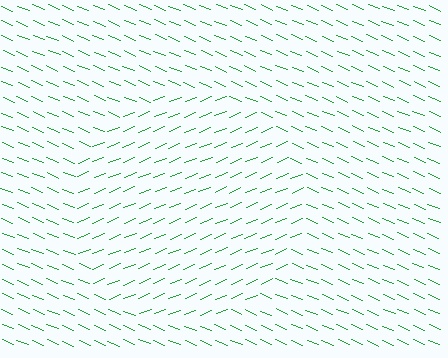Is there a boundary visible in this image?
Yes, there is a texture boundary formed by a change in line orientation.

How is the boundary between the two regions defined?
The boundary is defined purely by a change in line orientation (approximately 45 degrees difference). All lines are the same color and thickness.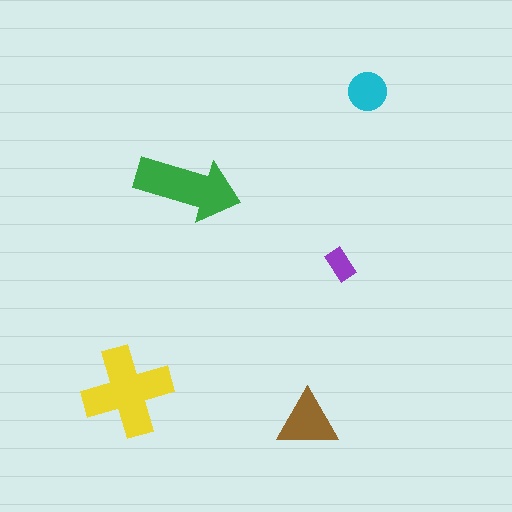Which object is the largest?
The yellow cross.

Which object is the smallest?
The purple rectangle.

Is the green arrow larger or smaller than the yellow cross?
Smaller.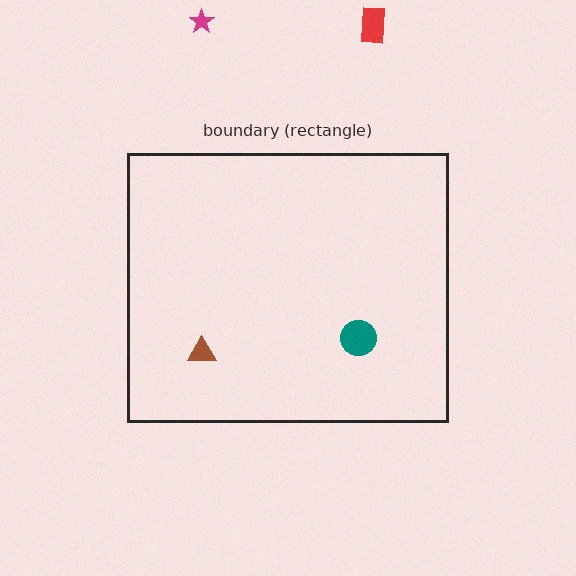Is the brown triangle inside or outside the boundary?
Inside.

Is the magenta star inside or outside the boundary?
Outside.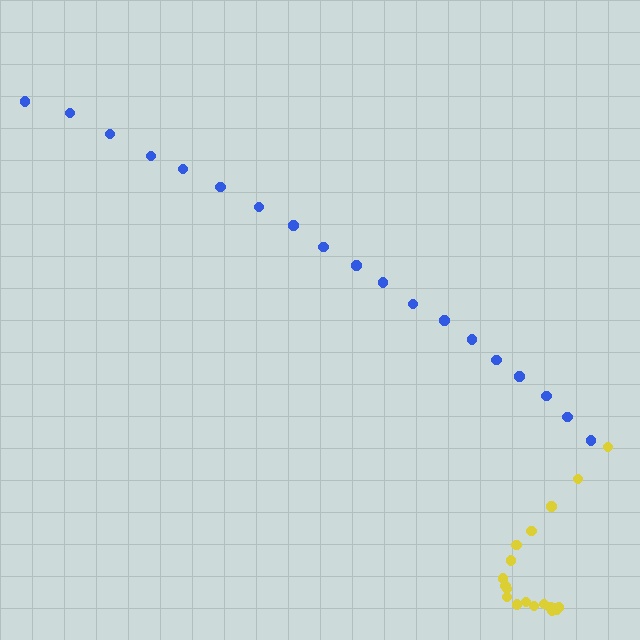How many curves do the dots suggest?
There are 2 distinct paths.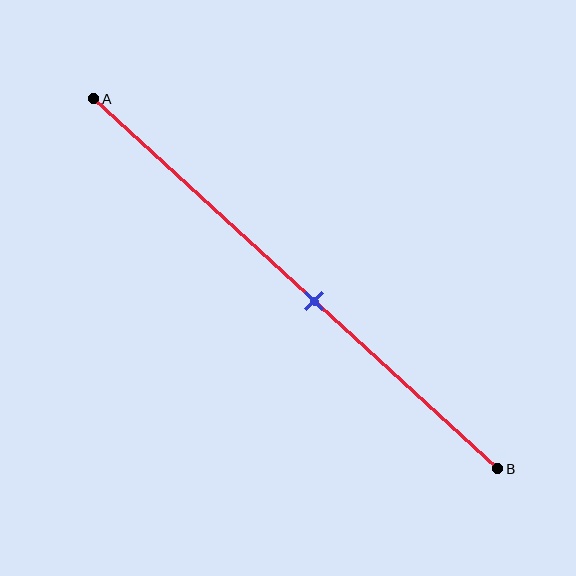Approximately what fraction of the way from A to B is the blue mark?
The blue mark is approximately 55% of the way from A to B.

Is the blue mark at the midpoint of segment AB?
No, the mark is at about 55% from A, not at the 50% midpoint.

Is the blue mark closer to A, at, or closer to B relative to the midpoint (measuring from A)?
The blue mark is closer to point B than the midpoint of segment AB.